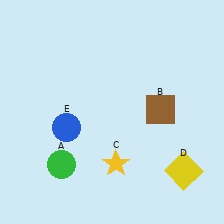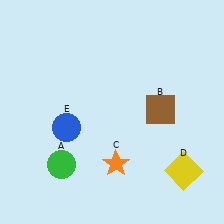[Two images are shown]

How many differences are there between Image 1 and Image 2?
There is 1 difference between the two images.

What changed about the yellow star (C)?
In Image 1, C is yellow. In Image 2, it changed to orange.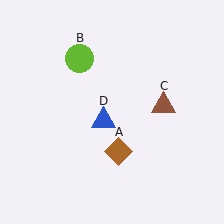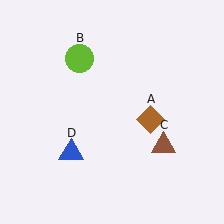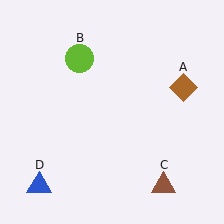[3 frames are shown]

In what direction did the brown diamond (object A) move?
The brown diamond (object A) moved up and to the right.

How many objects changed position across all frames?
3 objects changed position: brown diamond (object A), brown triangle (object C), blue triangle (object D).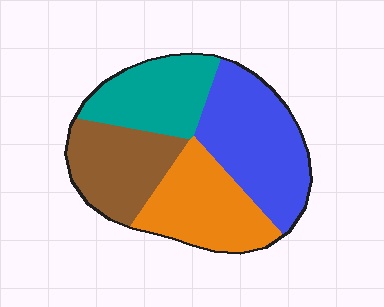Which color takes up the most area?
Blue, at roughly 30%.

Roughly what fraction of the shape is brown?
Brown covers around 20% of the shape.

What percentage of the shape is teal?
Teal covers around 20% of the shape.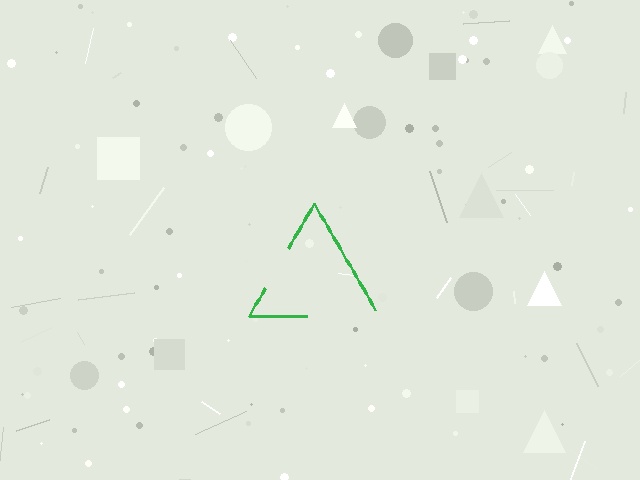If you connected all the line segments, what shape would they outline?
They would outline a triangle.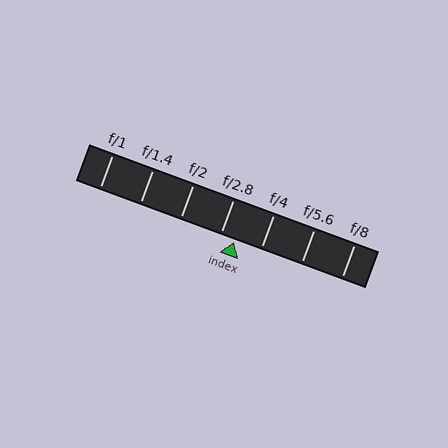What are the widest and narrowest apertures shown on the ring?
The widest aperture shown is f/1 and the narrowest is f/8.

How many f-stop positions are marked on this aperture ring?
There are 7 f-stop positions marked.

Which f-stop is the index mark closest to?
The index mark is closest to f/2.8.